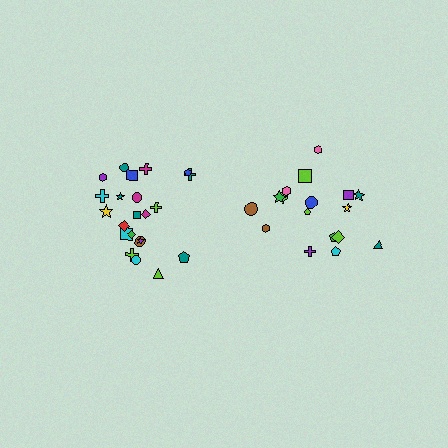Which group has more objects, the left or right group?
The left group.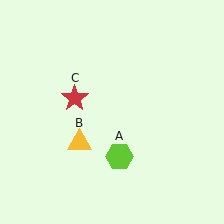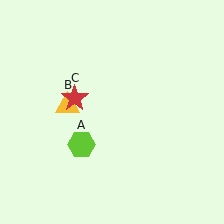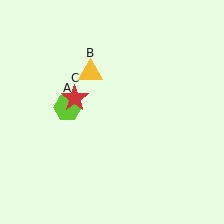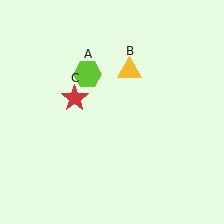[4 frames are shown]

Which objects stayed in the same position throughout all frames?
Red star (object C) remained stationary.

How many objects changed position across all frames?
2 objects changed position: lime hexagon (object A), yellow triangle (object B).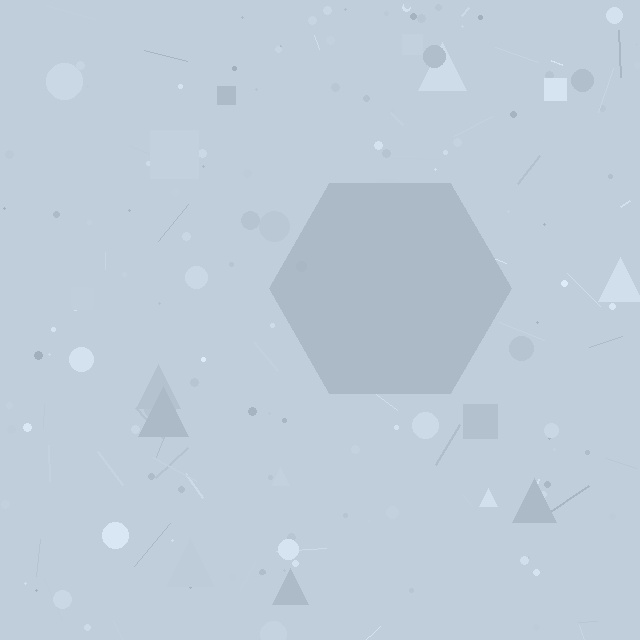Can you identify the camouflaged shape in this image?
The camouflaged shape is a hexagon.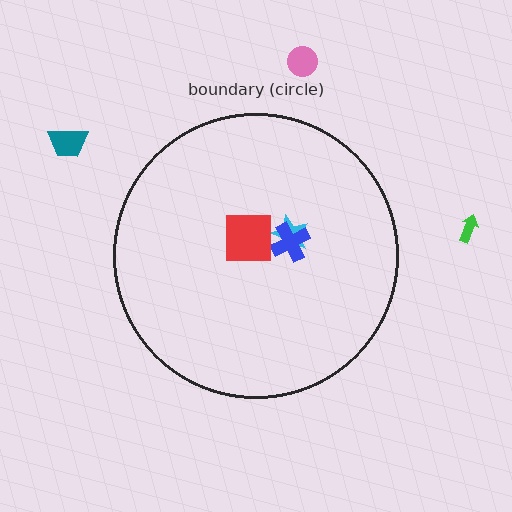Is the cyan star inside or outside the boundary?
Inside.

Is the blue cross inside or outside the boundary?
Inside.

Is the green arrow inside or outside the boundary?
Outside.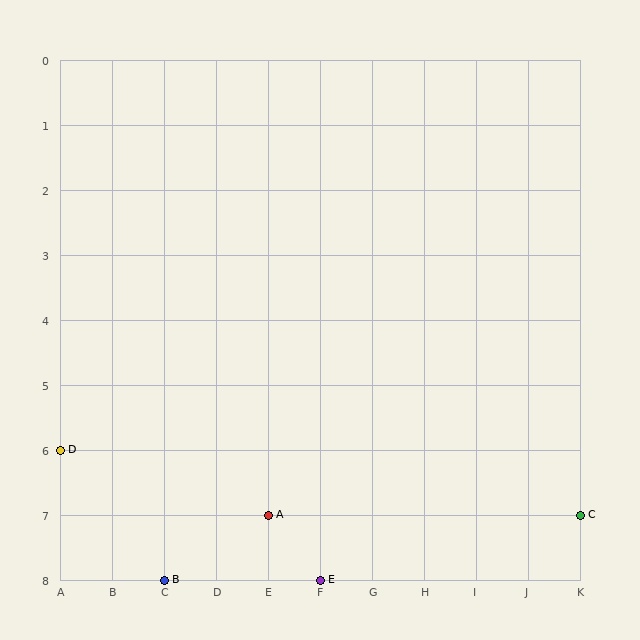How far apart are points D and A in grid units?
Points D and A are 4 columns and 1 row apart (about 4.1 grid units diagonally).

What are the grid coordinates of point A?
Point A is at grid coordinates (E, 7).